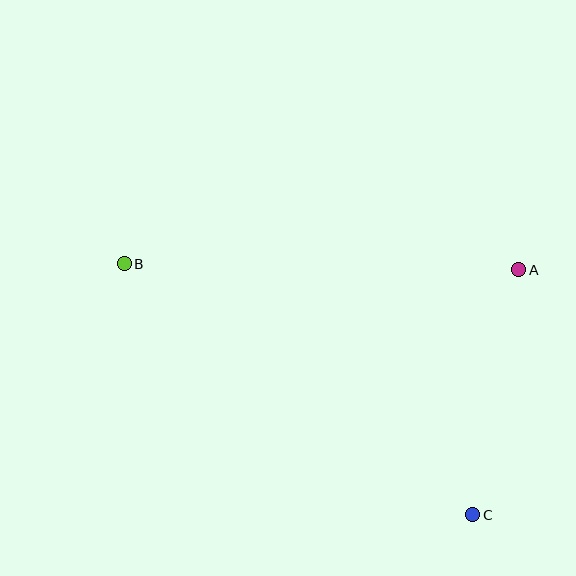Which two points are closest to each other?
Points A and C are closest to each other.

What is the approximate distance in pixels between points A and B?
The distance between A and B is approximately 395 pixels.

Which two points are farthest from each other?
Points B and C are farthest from each other.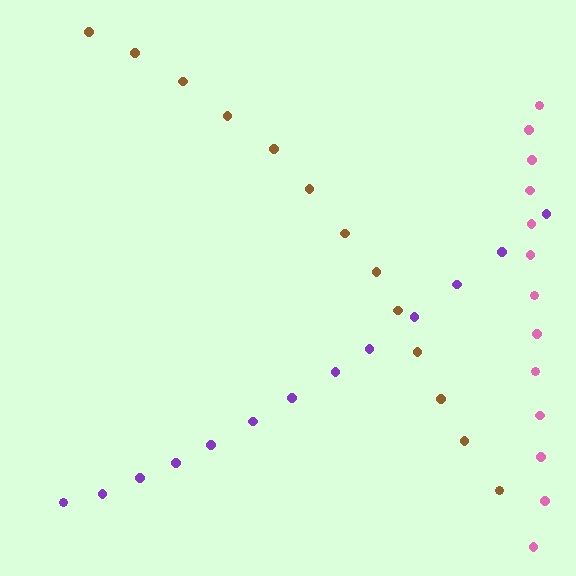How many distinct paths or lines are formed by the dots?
There are 3 distinct paths.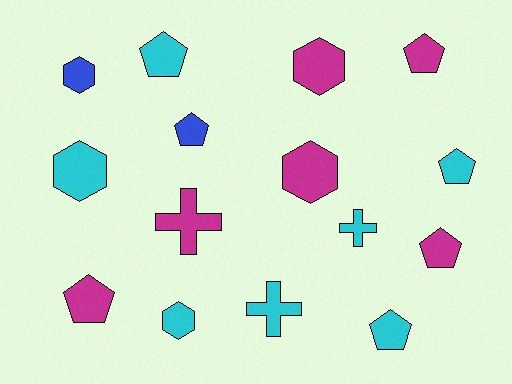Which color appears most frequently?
Cyan, with 7 objects.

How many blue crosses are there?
There are no blue crosses.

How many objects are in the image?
There are 15 objects.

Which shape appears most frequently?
Pentagon, with 7 objects.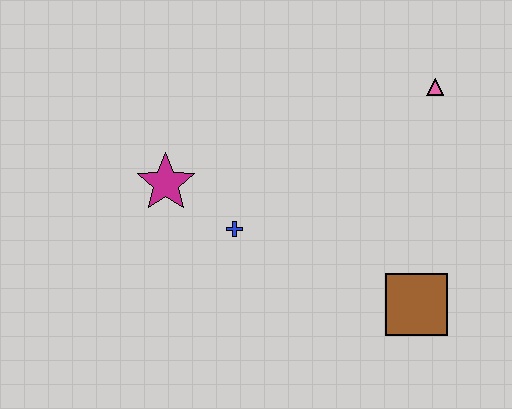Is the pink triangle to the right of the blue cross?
Yes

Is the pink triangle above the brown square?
Yes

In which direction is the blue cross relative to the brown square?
The blue cross is to the left of the brown square.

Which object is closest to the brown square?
The blue cross is closest to the brown square.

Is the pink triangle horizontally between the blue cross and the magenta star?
No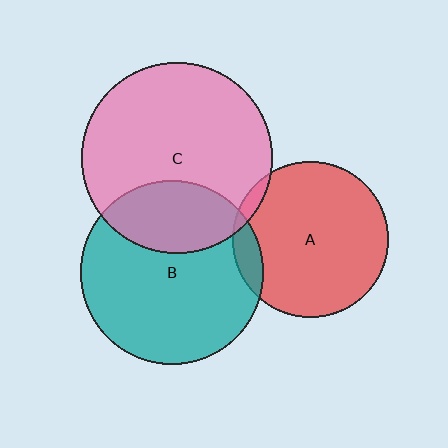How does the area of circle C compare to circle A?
Approximately 1.5 times.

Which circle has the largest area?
Circle C (pink).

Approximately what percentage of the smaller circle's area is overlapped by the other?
Approximately 5%.